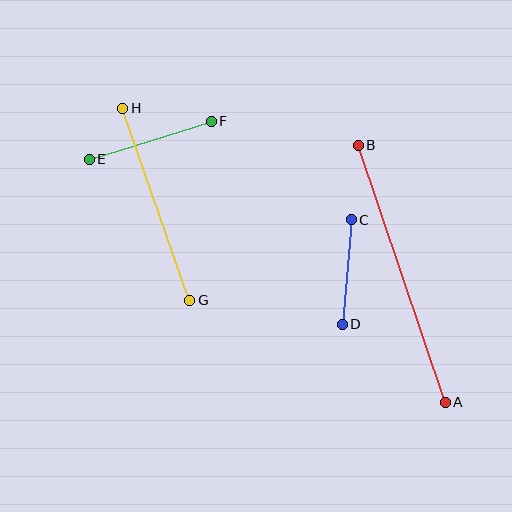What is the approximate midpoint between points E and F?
The midpoint is at approximately (150, 140) pixels.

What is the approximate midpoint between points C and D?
The midpoint is at approximately (347, 272) pixels.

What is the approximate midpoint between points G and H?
The midpoint is at approximately (156, 204) pixels.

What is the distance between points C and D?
The distance is approximately 105 pixels.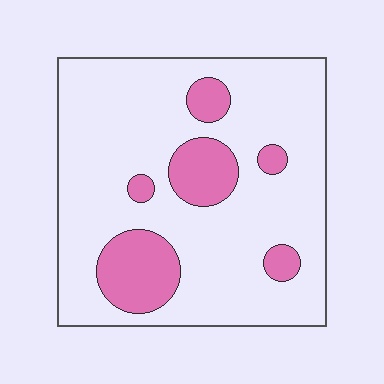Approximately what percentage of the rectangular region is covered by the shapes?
Approximately 20%.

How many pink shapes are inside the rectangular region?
6.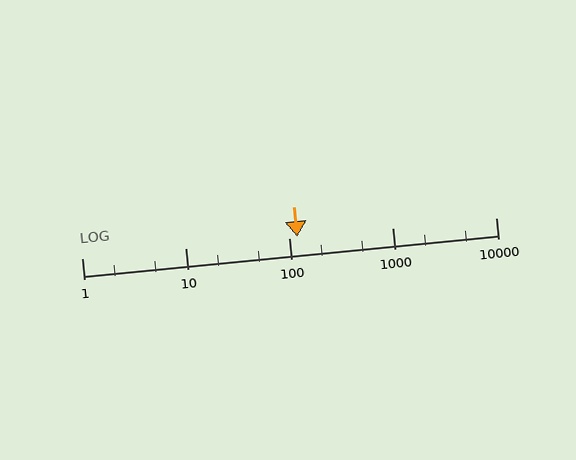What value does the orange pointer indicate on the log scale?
The pointer indicates approximately 120.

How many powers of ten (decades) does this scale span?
The scale spans 4 decades, from 1 to 10000.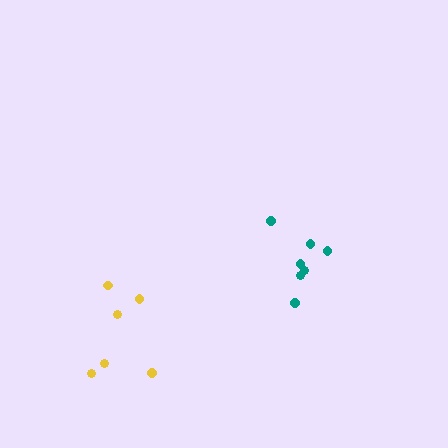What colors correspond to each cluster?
The clusters are colored: yellow, teal.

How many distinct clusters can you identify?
There are 2 distinct clusters.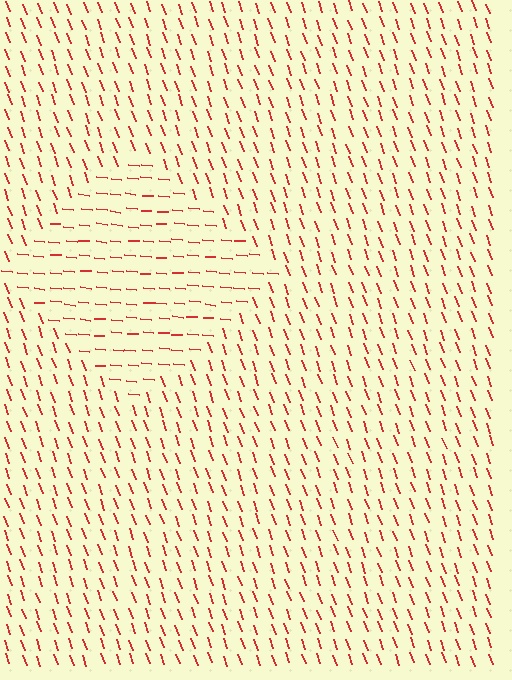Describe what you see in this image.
The image is filled with small red line segments. A diamond region in the image has lines oriented differently from the surrounding lines, creating a visible texture boundary.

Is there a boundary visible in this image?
Yes, there is a texture boundary formed by a change in line orientation.